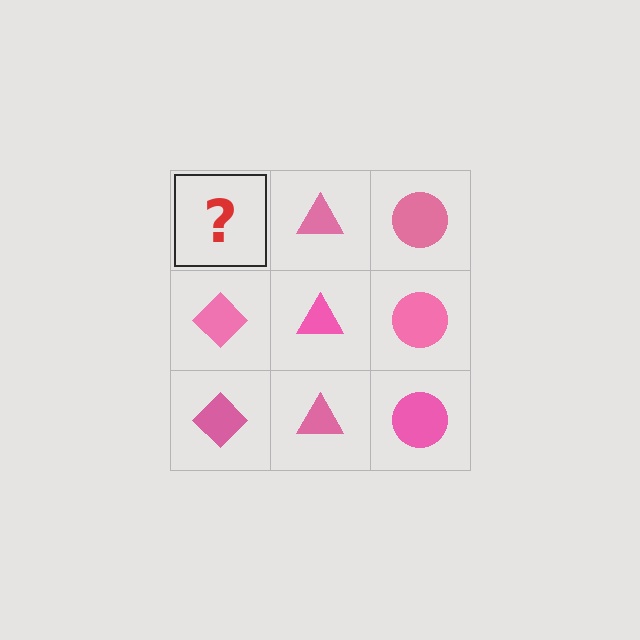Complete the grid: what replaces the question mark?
The question mark should be replaced with a pink diamond.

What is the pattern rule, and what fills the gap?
The rule is that each column has a consistent shape. The gap should be filled with a pink diamond.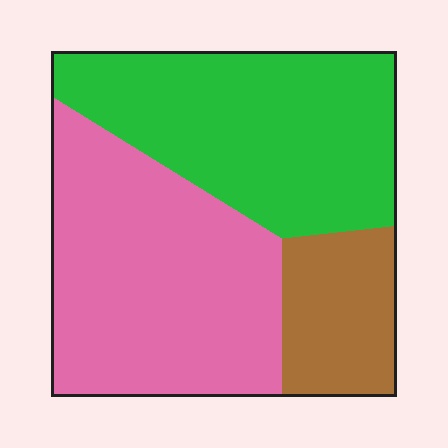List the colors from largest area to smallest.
From largest to smallest: pink, green, brown.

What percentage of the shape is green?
Green covers 40% of the shape.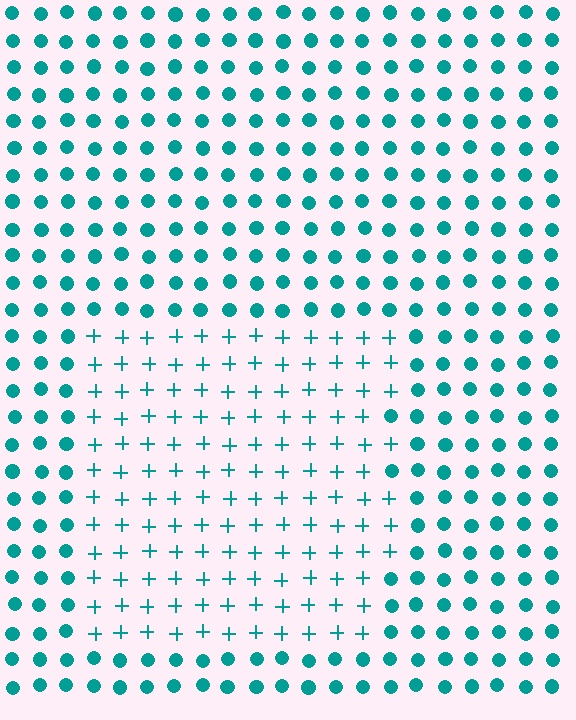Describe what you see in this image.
The image is filled with small teal elements arranged in a uniform grid. A rectangle-shaped region contains plus signs, while the surrounding area contains circles. The boundary is defined purely by the change in element shape.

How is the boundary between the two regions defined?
The boundary is defined by a change in element shape: plus signs inside vs. circles outside. All elements share the same color and spacing.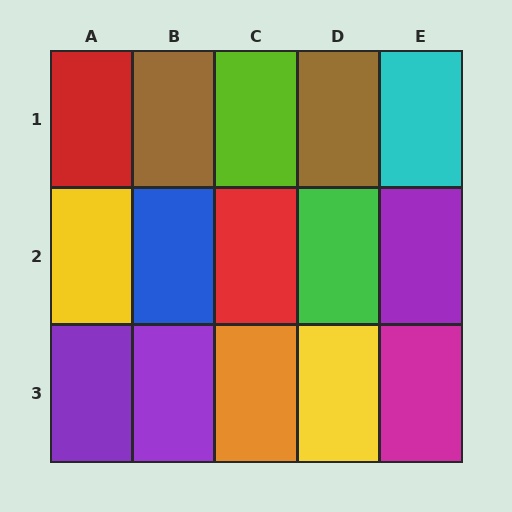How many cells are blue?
1 cell is blue.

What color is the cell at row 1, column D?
Brown.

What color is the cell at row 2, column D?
Green.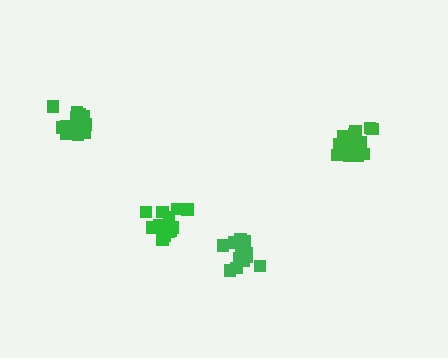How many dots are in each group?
Group 1: 15 dots, Group 2: 16 dots, Group 3: 18 dots, Group 4: 21 dots (70 total).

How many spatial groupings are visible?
There are 4 spatial groupings.